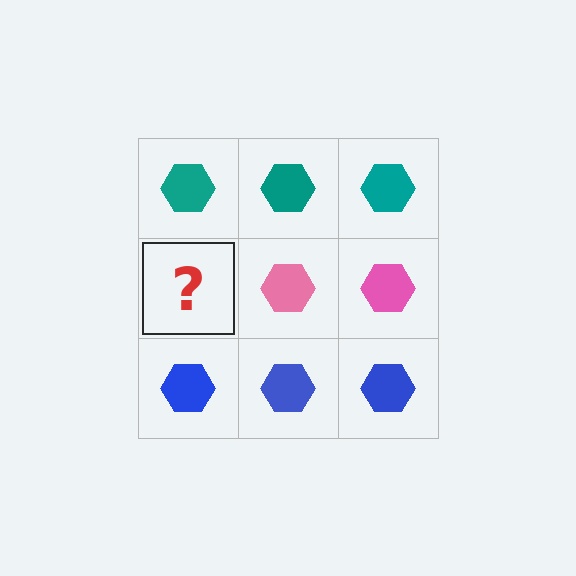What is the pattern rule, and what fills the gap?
The rule is that each row has a consistent color. The gap should be filled with a pink hexagon.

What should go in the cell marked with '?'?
The missing cell should contain a pink hexagon.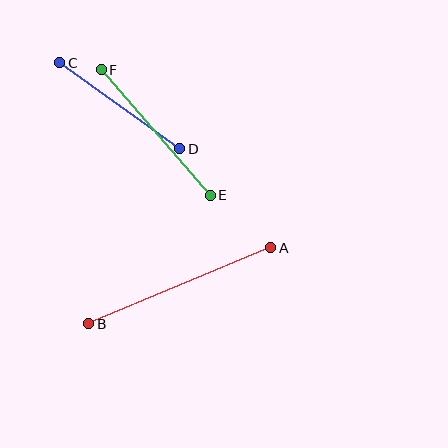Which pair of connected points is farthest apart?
Points A and B are farthest apart.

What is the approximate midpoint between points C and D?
The midpoint is at approximately (120, 106) pixels.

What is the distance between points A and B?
The distance is approximately 197 pixels.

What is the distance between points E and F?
The distance is approximately 166 pixels.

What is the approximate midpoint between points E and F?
The midpoint is at approximately (156, 132) pixels.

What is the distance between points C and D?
The distance is approximately 148 pixels.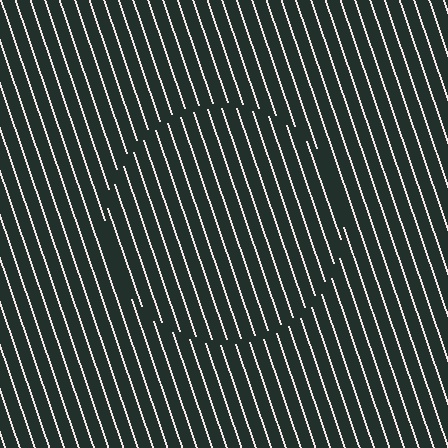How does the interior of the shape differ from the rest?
The interior of the shape contains the same grating, shifted by half a period — the contour is defined by the phase discontinuity where line-ends from the inner and outer gratings abut.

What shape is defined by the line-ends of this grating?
An illusory circle. The interior of the shape contains the same grating, shifted by half a period — the contour is defined by the phase discontinuity where line-ends from the inner and outer gratings abut.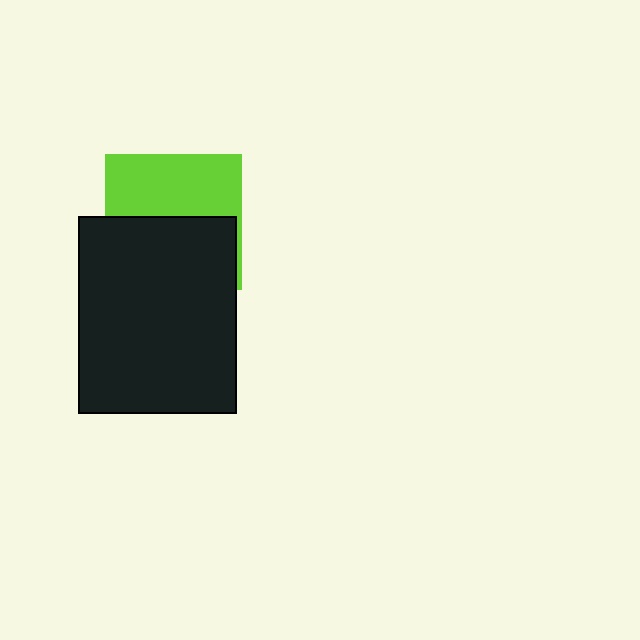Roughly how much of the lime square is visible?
About half of it is visible (roughly 47%).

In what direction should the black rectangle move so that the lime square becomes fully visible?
The black rectangle should move down. That is the shortest direction to clear the overlap and leave the lime square fully visible.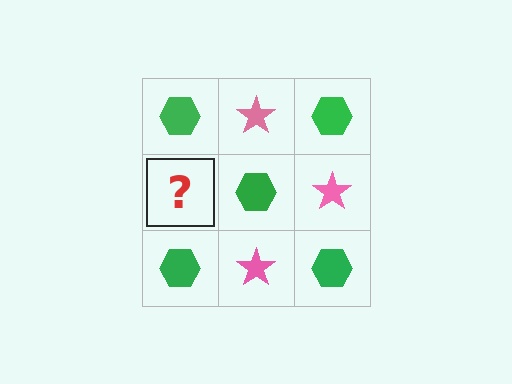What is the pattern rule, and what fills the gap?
The rule is that it alternates green hexagon and pink star in a checkerboard pattern. The gap should be filled with a pink star.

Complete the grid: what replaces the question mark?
The question mark should be replaced with a pink star.